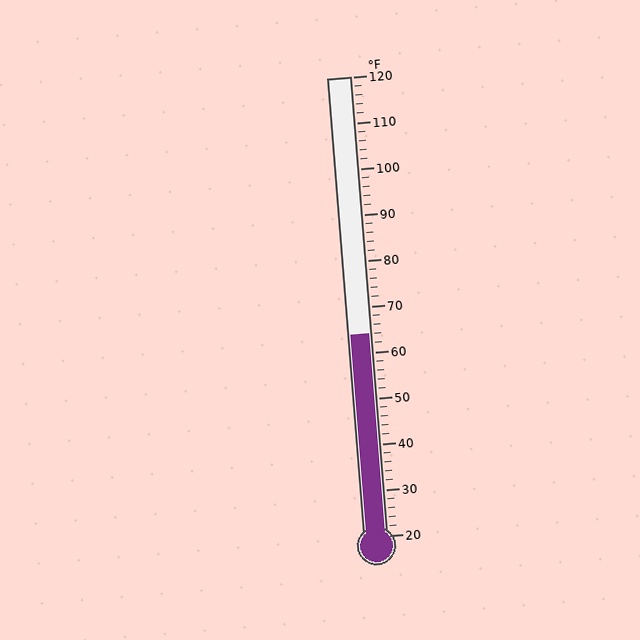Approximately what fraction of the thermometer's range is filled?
The thermometer is filled to approximately 45% of its range.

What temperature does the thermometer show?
The thermometer shows approximately 64°F.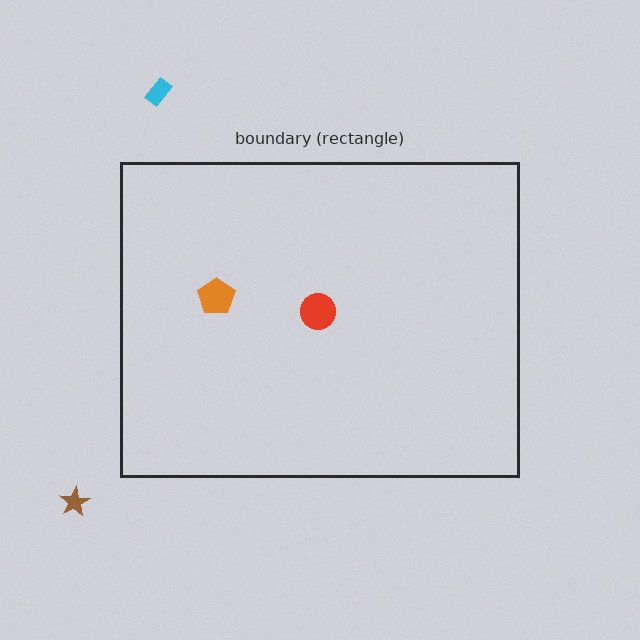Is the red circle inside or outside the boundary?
Inside.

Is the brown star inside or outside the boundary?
Outside.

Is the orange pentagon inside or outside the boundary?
Inside.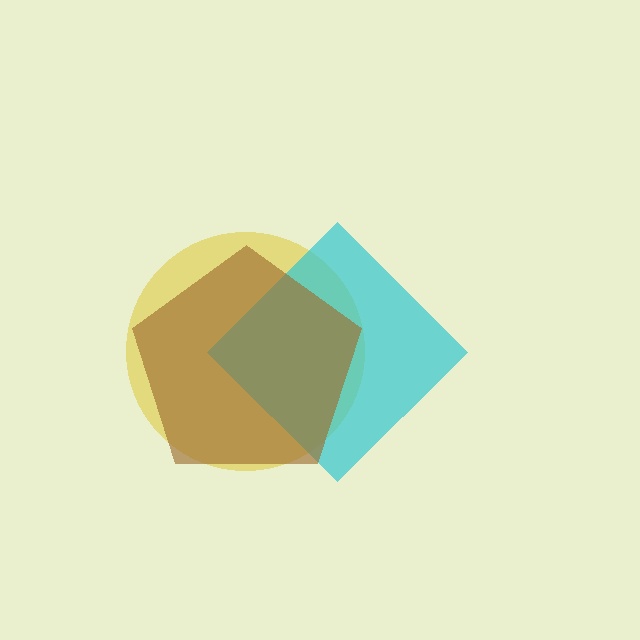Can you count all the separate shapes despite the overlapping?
Yes, there are 3 separate shapes.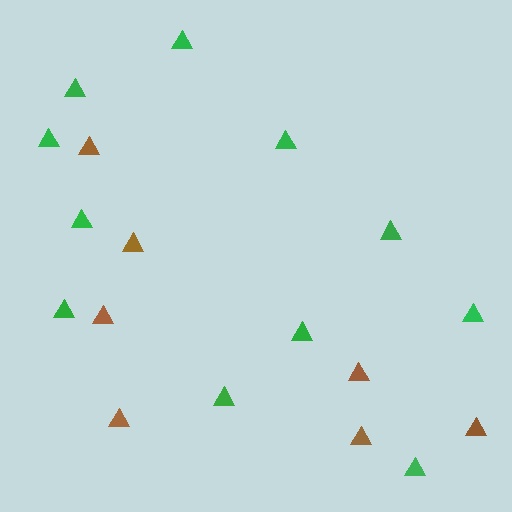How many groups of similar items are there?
There are 2 groups: one group of brown triangles (7) and one group of green triangles (11).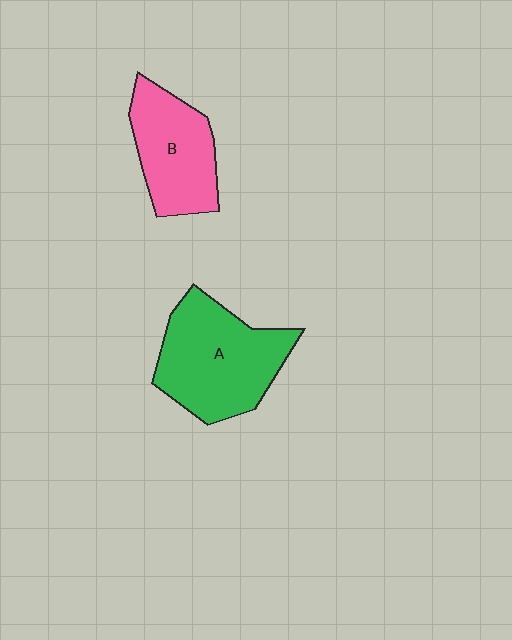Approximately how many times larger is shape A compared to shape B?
Approximately 1.3 times.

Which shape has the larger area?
Shape A (green).